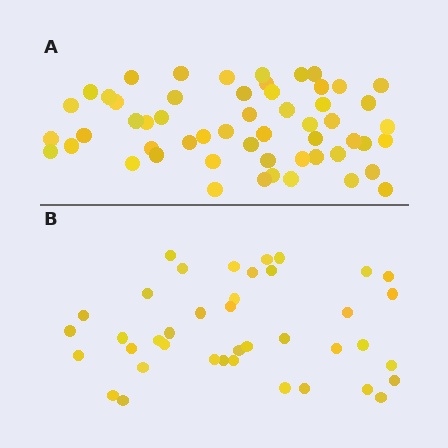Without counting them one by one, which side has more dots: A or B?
Region A (the top region) has more dots.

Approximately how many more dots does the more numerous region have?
Region A has approximately 15 more dots than region B.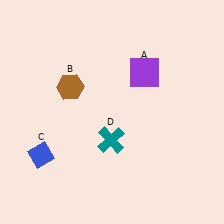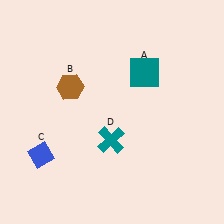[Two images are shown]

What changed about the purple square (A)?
In Image 1, A is purple. In Image 2, it changed to teal.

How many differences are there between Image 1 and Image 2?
There is 1 difference between the two images.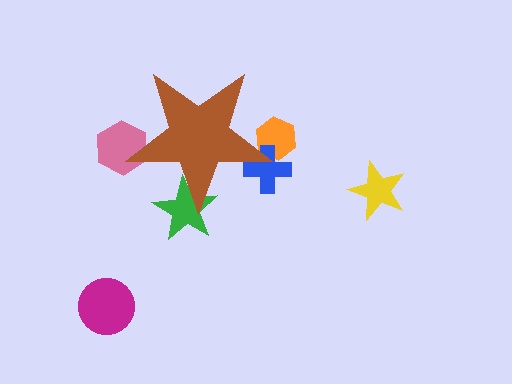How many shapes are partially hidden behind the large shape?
4 shapes are partially hidden.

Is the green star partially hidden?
Yes, the green star is partially hidden behind the brown star.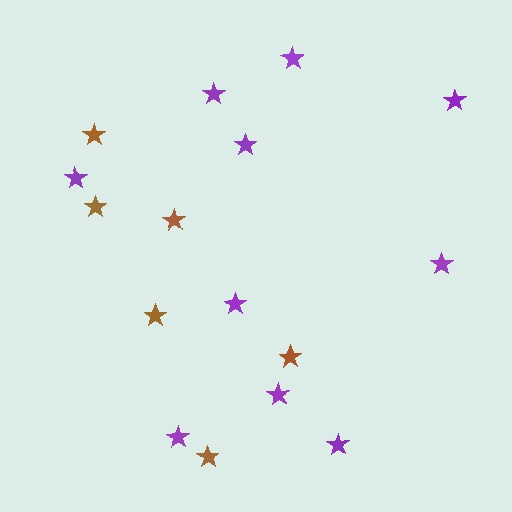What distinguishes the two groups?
There are 2 groups: one group of brown stars (6) and one group of purple stars (10).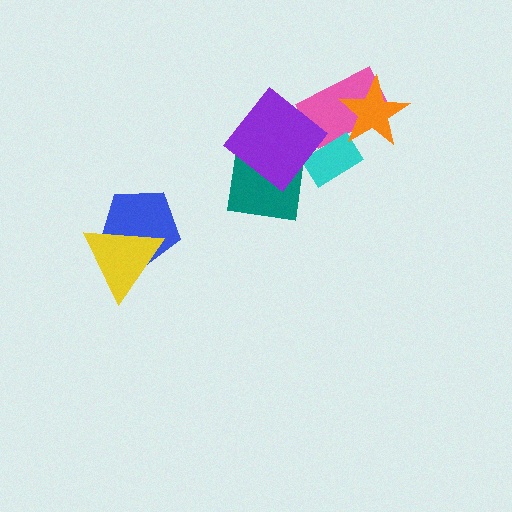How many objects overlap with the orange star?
1 object overlaps with the orange star.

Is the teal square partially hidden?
Yes, it is partially covered by another shape.